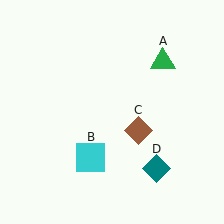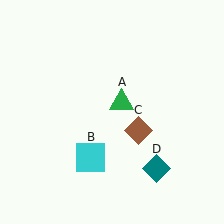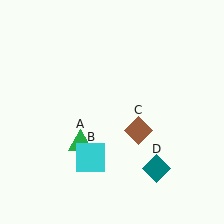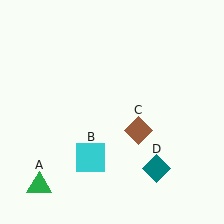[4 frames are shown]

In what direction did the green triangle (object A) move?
The green triangle (object A) moved down and to the left.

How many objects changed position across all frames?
1 object changed position: green triangle (object A).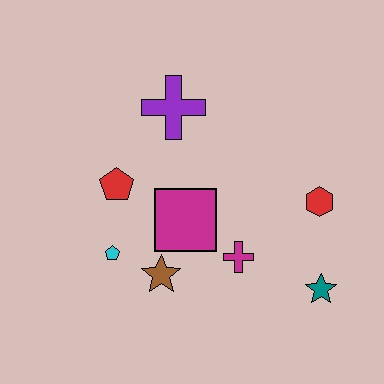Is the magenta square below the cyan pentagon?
No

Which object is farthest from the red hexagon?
The cyan pentagon is farthest from the red hexagon.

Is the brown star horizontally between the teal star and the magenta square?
No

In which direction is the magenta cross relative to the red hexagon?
The magenta cross is to the left of the red hexagon.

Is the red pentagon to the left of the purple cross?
Yes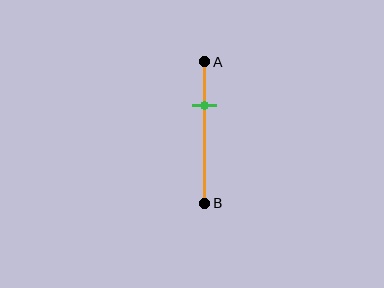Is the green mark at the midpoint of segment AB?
No, the mark is at about 30% from A, not at the 50% midpoint.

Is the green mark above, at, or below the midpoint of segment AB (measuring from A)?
The green mark is above the midpoint of segment AB.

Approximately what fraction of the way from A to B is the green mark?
The green mark is approximately 30% of the way from A to B.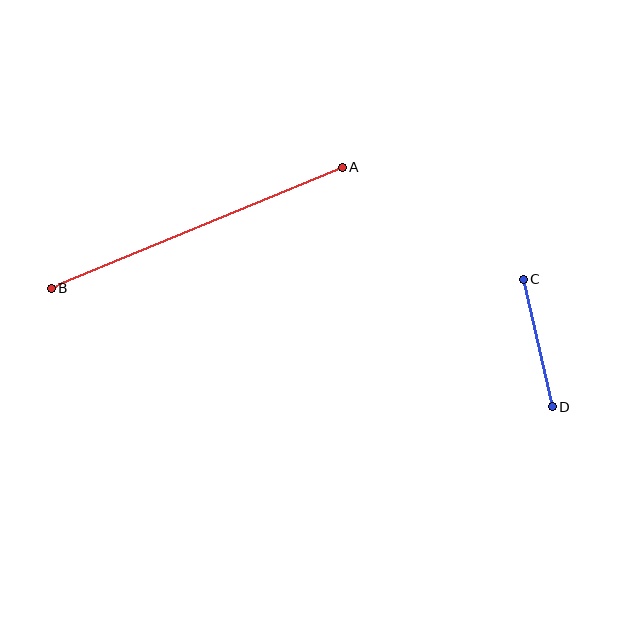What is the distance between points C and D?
The distance is approximately 131 pixels.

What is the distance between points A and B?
The distance is approximately 315 pixels.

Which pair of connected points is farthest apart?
Points A and B are farthest apart.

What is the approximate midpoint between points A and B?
The midpoint is at approximately (196, 228) pixels.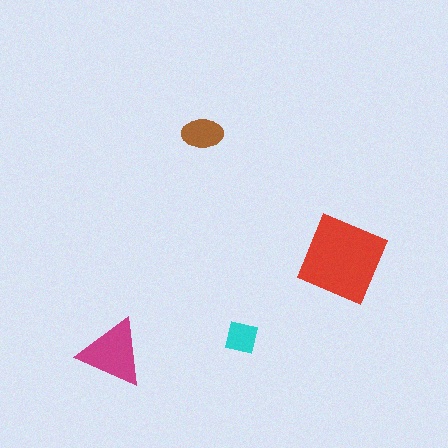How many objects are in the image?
There are 4 objects in the image.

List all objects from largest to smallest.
The red diamond, the magenta triangle, the brown ellipse, the cyan square.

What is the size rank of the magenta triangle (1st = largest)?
2nd.